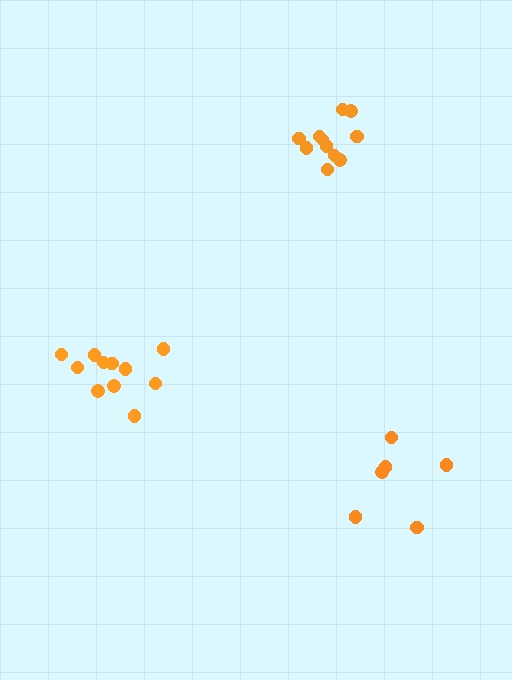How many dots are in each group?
Group 1: 6 dots, Group 2: 11 dots, Group 3: 11 dots (28 total).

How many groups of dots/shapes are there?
There are 3 groups.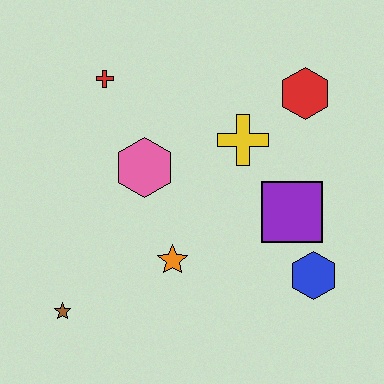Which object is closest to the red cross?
The pink hexagon is closest to the red cross.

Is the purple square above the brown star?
Yes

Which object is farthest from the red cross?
The blue hexagon is farthest from the red cross.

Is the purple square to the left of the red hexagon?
Yes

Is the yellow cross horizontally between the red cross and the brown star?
No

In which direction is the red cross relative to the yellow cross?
The red cross is to the left of the yellow cross.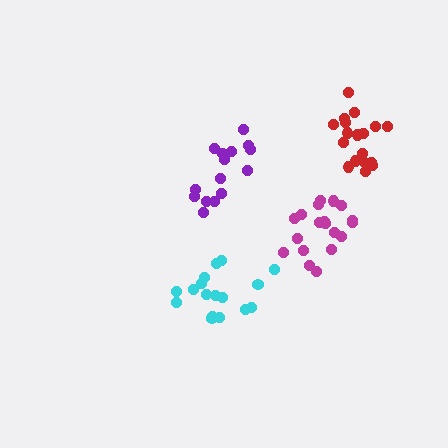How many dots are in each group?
Group 1: 19 dots, Group 2: 16 dots, Group 3: 18 dots, Group 4: 17 dots (70 total).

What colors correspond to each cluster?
The clusters are colored: magenta, purple, red, cyan.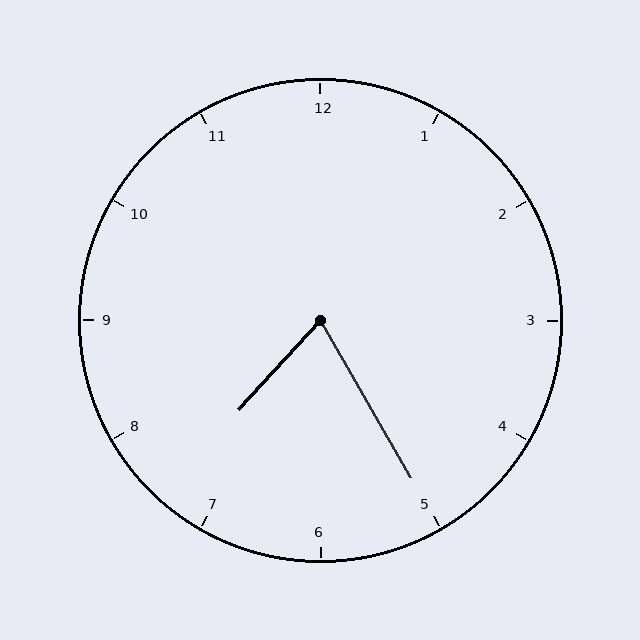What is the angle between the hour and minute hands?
Approximately 72 degrees.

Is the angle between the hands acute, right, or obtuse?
It is acute.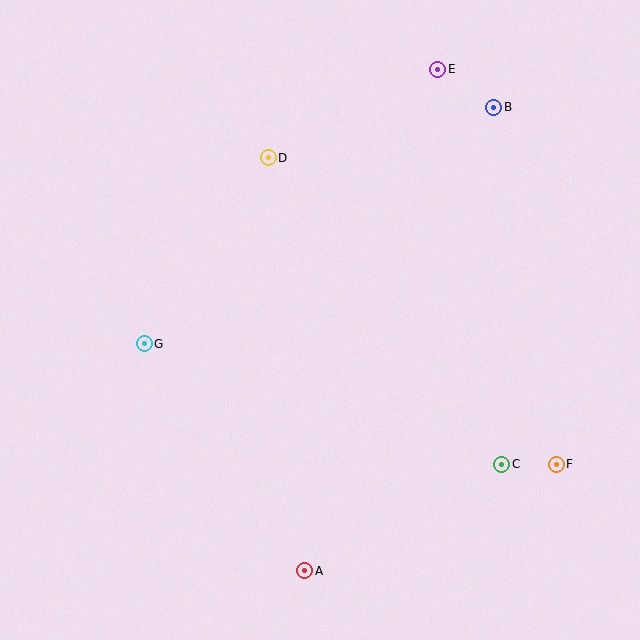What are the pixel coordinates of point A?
Point A is at (305, 571).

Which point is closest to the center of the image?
Point D at (268, 158) is closest to the center.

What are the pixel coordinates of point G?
Point G is at (144, 344).